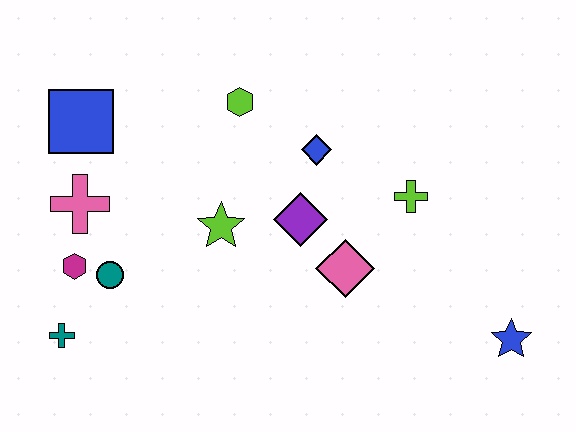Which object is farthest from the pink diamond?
The blue square is farthest from the pink diamond.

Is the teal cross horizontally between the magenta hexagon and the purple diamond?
No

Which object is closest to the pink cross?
The magenta hexagon is closest to the pink cross.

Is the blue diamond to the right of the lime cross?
No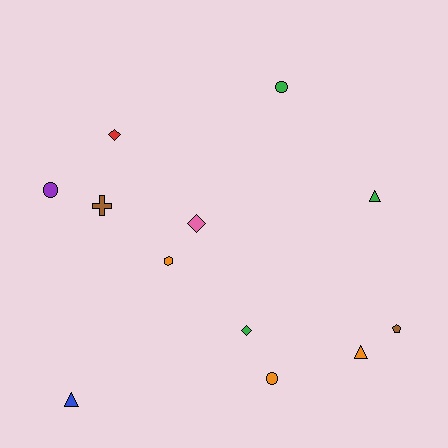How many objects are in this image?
There are 12 objects.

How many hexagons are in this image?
There is 1 hexagon.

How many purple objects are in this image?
There is 1 purple object.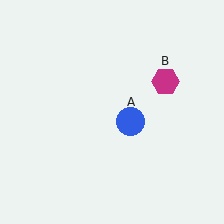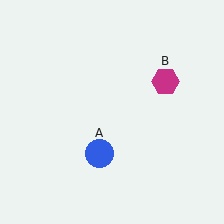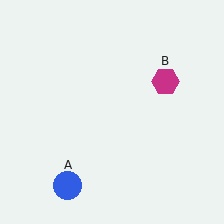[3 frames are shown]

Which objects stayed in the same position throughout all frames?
Magenta hexagon (object B) remained stationary.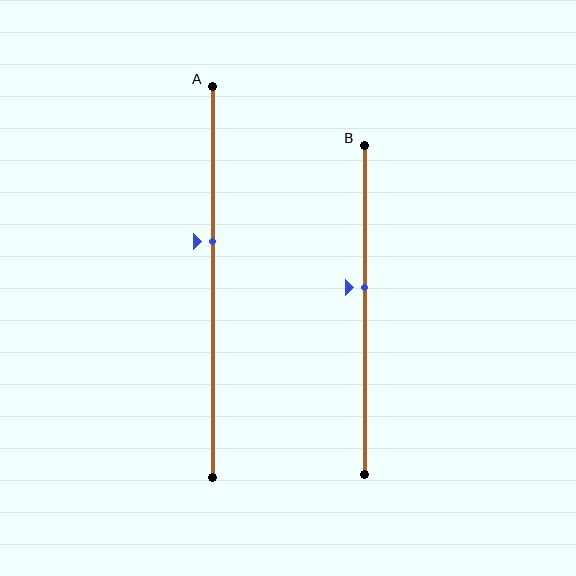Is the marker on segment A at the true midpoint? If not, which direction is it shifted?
No, the marker on segment A is shifted upward by about 10% of the segment length.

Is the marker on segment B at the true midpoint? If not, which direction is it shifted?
No, the marker on segment B is shifted upward by about 7% of the segment length.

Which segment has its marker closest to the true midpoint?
Segment B has its marker closest to the true midpoint.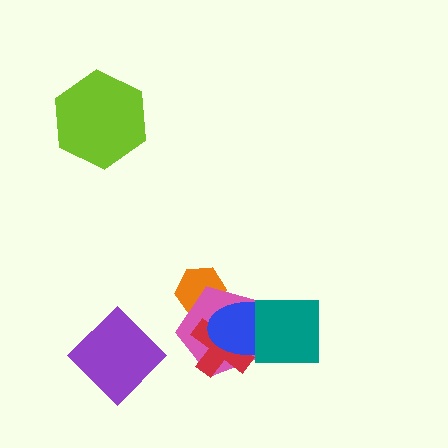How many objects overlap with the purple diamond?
0 objects overlap with the purple diamond.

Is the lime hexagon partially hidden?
No, no other shape covers it.